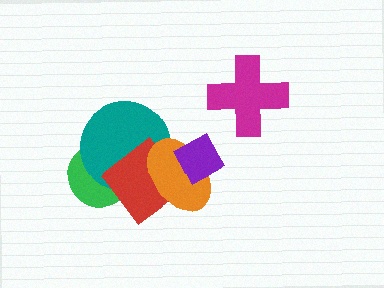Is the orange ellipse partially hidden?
Yes, it is partially covered by another shape.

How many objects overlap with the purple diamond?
2 objects overlap with the purple diamond.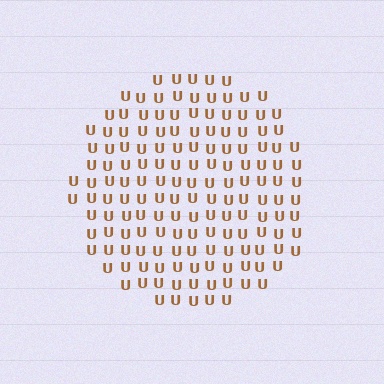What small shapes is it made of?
It is made of small letter U's.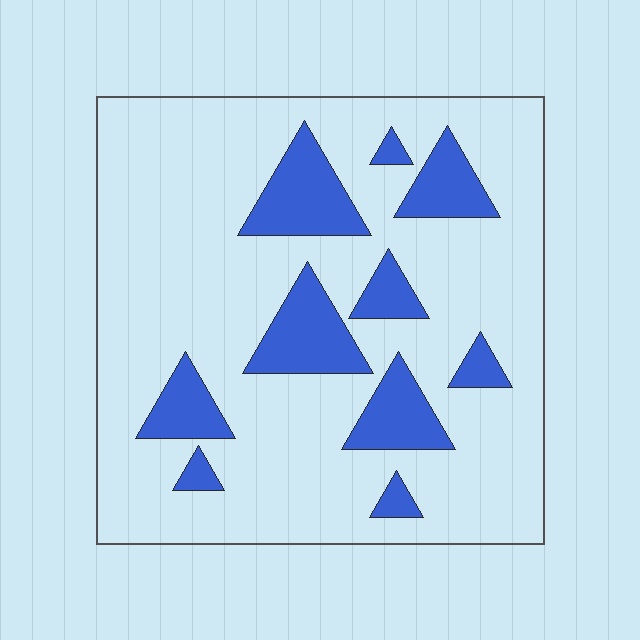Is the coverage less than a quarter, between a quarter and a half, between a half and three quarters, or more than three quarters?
Less than a quarter.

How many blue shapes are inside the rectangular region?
10.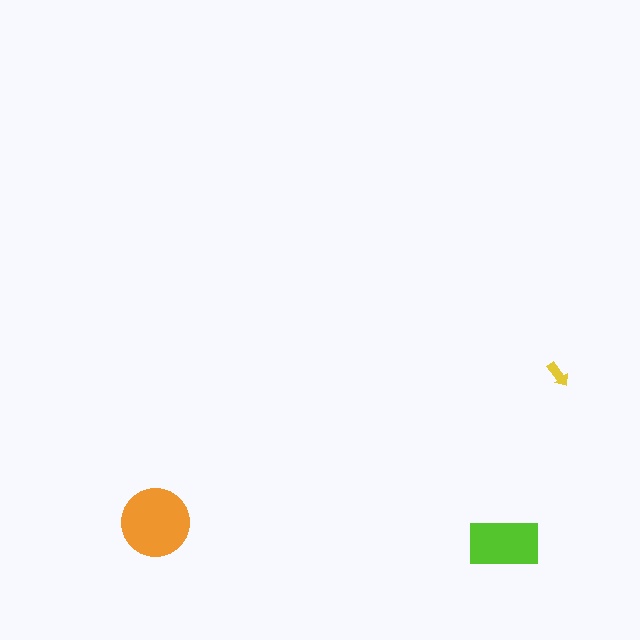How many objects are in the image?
There are 3 objects in the image.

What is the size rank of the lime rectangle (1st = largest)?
2nd.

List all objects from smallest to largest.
The yellow arrow, the lime rectangle, the orange circle.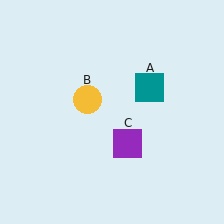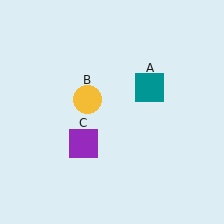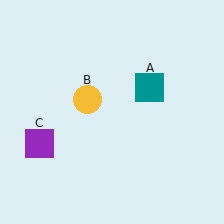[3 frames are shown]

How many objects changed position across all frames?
1 object changed position: purple square (object C).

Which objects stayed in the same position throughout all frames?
Teal square (object A) and yellow circle (object B) remained stationary.